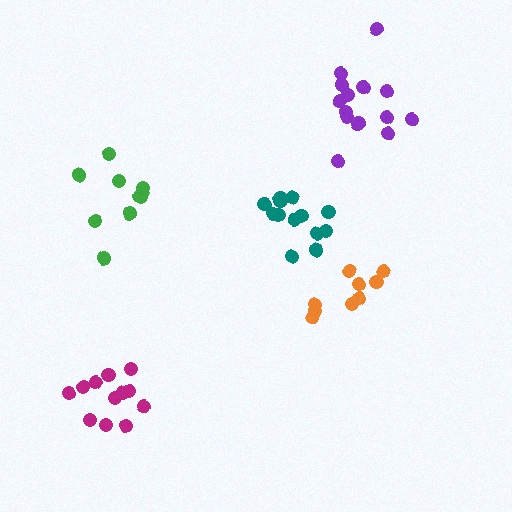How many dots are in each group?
Group 1: 10 dots, Group 2: 13 dots, Group 3: 9 dots, Group 4: 14 dots, Group 5: 12 dots (58 total).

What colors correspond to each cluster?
The clusters are colored: green, teal, orange, purple, magenta.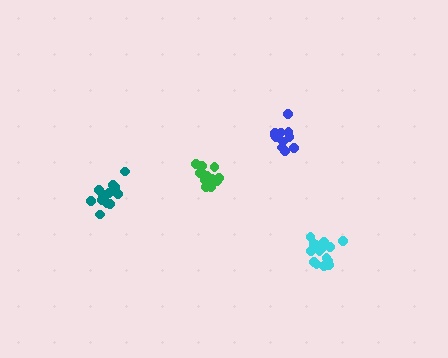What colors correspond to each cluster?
The clusters are colored: teal, cyan, green, blue.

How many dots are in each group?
Group 1: 13 dots, Group 2: 16 dots, Group 3: 12 dots, Group 4: 11 dots (52 total).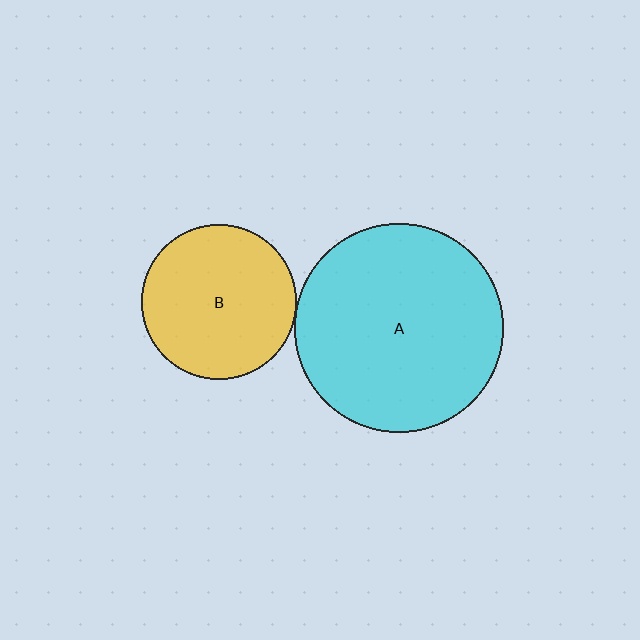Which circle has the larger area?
Circle A (cyan).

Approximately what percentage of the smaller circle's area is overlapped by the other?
Approximately 5%.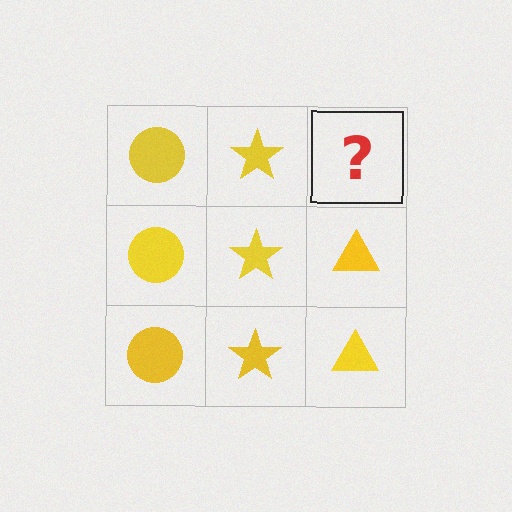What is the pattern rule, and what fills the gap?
The rule is that each column has a consistent shape. The gap should be filled with a yellow triangle.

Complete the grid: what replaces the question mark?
The question mark should be replaced with a yellow triangle.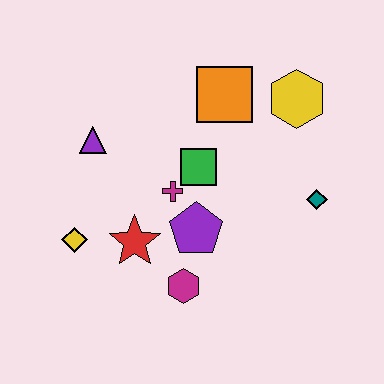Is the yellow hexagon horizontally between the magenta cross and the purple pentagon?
No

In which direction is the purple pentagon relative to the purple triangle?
The purple pentagon is to the right of the purple triangle.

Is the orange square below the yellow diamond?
No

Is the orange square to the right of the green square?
Yes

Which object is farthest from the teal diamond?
The yellow diamond is farthest from the teal diamond.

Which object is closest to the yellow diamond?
The red star is closest to the yellow diamond.